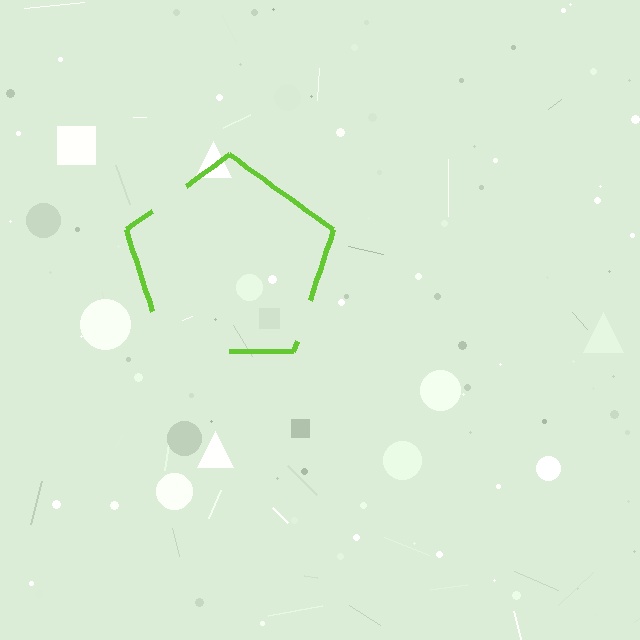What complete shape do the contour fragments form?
The contour fragments form a pentagon.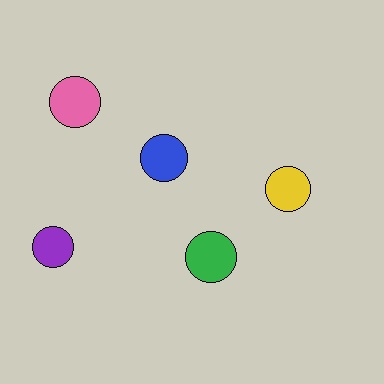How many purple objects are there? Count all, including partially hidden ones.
There is 1 purple object.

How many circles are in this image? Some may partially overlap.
There are 5 circles.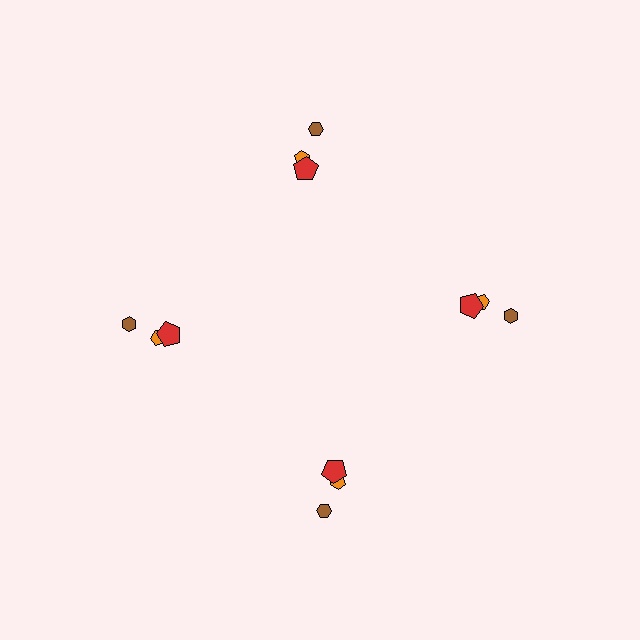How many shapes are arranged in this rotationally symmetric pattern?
There are 12 shapes, arranged in 4 groups of 3.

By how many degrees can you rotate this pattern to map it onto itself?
The pattern maps onto itself every 90 degrees of rotation.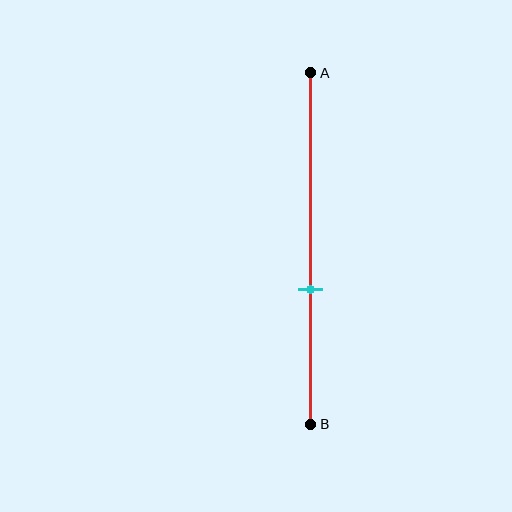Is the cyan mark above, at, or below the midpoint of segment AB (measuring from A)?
The cyan mark is below the midpoint of segment AB.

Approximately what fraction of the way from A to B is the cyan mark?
The cyan mark is approximately 60% of the way from A to B.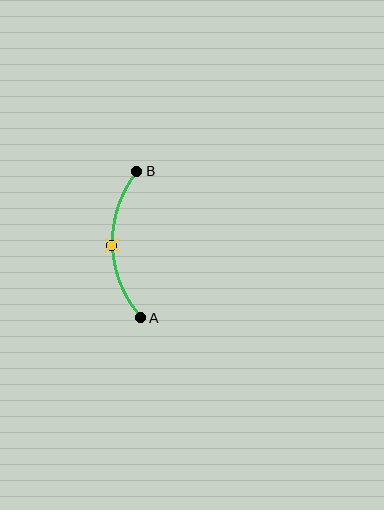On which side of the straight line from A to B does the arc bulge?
The arc bulges to the left of the straight line connecting A and B.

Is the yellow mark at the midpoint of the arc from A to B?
Yes. The yellow mark lies on the arc at equal arc-length from both A and B — it is the arc midpoint.